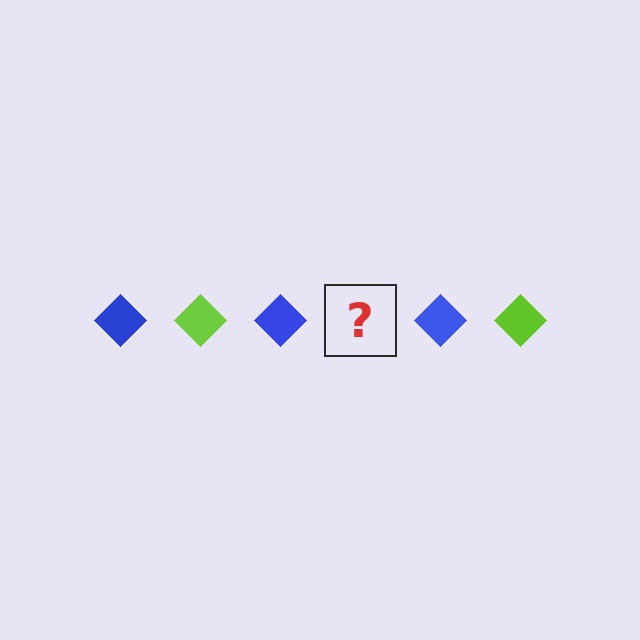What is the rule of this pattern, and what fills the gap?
The rule is that the pattern cycles through blue, lime diamonds. The gap should be filled with a lime diamond.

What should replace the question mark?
The question mark should be replaced with a lime diamond.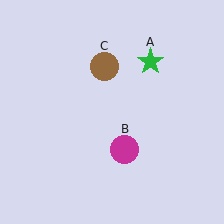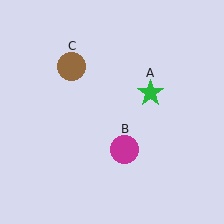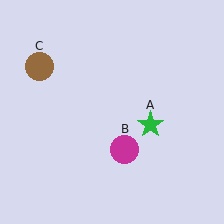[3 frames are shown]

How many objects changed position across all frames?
2 objects changed position: green star (object A), brown circle (object C).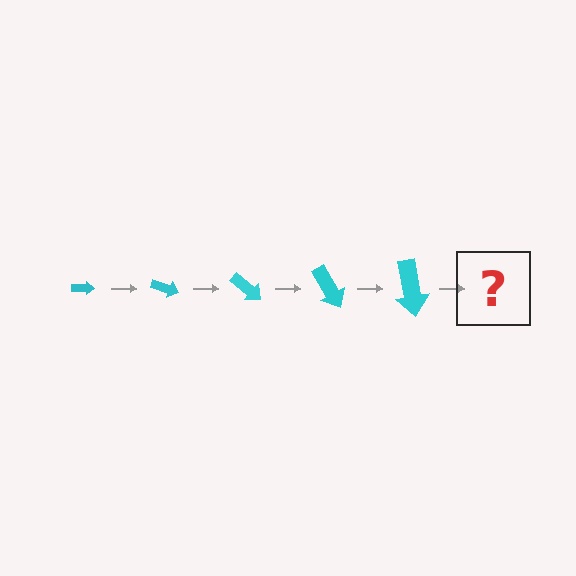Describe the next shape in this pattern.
It should be an arrow, larger than the previous one and rotated 100 degrees from the start.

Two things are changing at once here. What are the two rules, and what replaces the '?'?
The two rules are that the arrow grows larger each step and it rotates 20 degrees each step. The '?' should be an arrow, larger than the previous one and rotated 100 degrees from the start.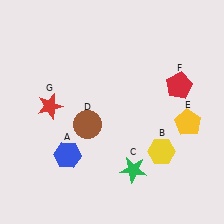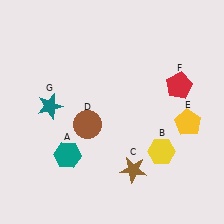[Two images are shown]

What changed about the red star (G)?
In Image 1, G is red. In Image 2, it changed to teal.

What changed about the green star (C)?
In Image 1, C is green. In Image 2, it changed to brown.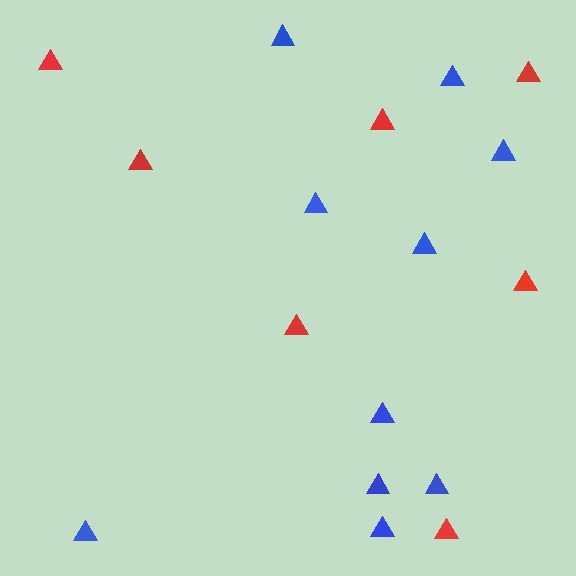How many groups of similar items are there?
There are 2 groups: one group of red triangles (7) and one group of blue triangles (10).